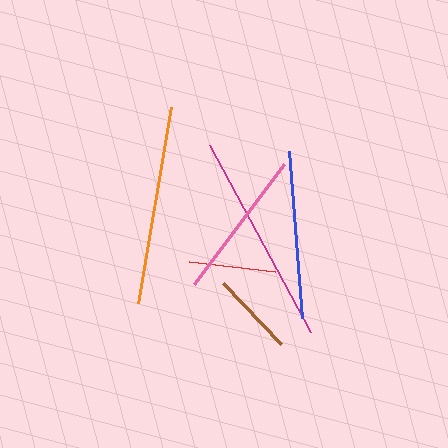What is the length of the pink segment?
The pink segment is approximately 149 pixels long.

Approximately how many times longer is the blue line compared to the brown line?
The blue line is approximately 2.0 times the length of the brown line.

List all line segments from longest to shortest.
From longest to shortest: magenta, orange, blue, pink, red, brown.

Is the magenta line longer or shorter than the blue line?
The magenta line is longer than the blue line.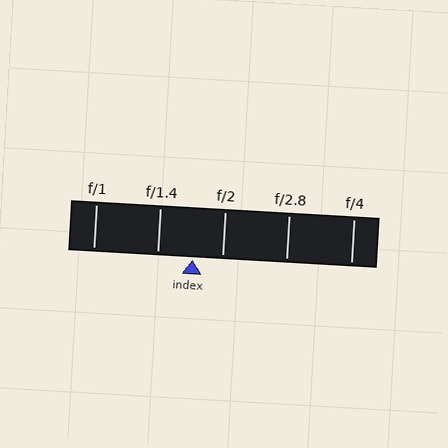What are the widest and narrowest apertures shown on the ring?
The widest aperture shown is f/1 and the narrowest is f/4.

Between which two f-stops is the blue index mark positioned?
The index mark is between f/1.4 and f/2.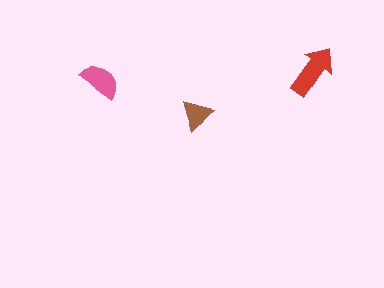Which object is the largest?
The red arrow.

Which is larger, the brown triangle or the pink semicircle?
The pink semicircle.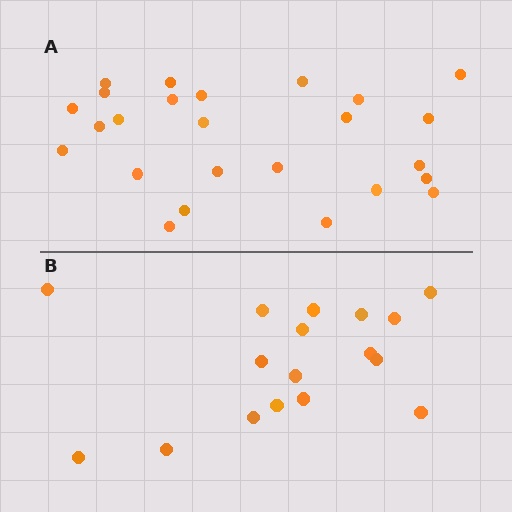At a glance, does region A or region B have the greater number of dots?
Region A (the top region) has more dots.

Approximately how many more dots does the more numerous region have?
Region A has roughly 8 or so more dots than region B.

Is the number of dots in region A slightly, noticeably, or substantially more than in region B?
Region A has substantially more. The ratio is roughly 1.5 to 1.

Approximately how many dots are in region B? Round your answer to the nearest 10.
About 20 dots. (The exact count is 17, which rounds to 20.)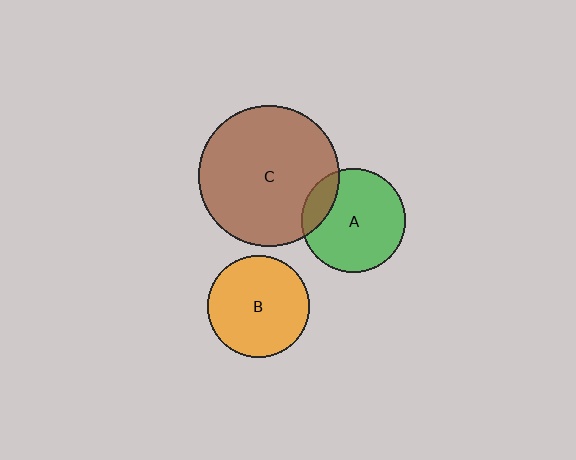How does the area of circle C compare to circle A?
Approximately 1.8 times.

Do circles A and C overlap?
Yes.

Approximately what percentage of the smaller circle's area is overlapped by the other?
Approximately 15%.